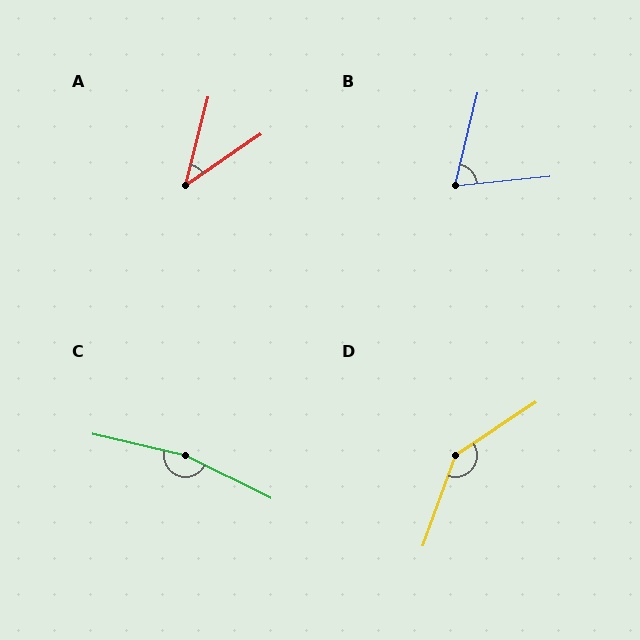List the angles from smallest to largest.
A (42°), B (71°), D (143°), C (166°).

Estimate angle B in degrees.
Approximately 71 degrees.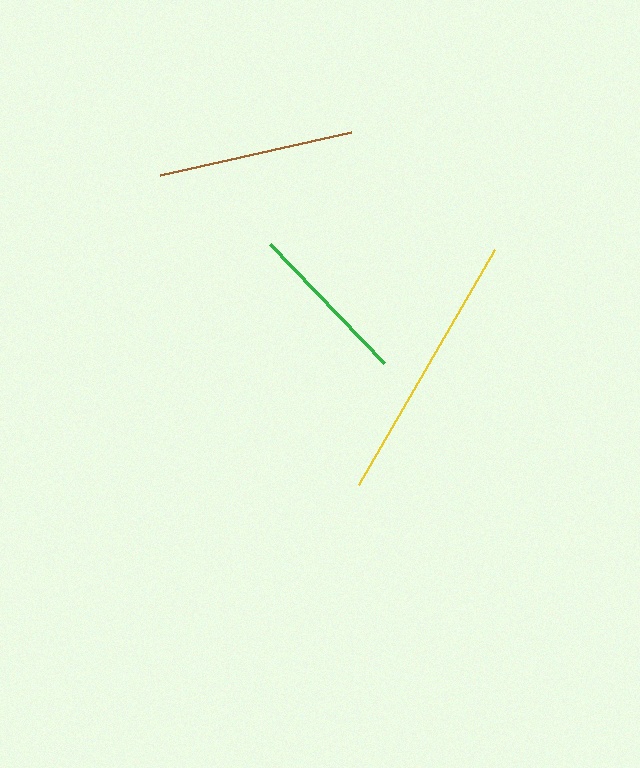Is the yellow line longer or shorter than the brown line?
The yellow line is longer than the brown line.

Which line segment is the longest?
The yellow line is the longest at approximately 272 pixels.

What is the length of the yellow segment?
The yellow segment is approximately 272 pixels long.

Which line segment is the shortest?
The green line is the shortest at approximately 165 pixels.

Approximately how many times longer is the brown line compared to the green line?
The brown line is approximately 1.2 times the length of the green line.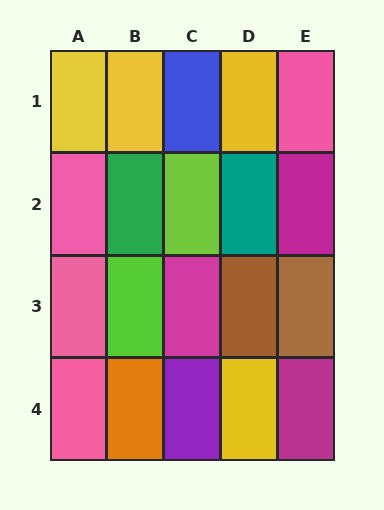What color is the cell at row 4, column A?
Pink.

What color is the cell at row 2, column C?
Lime.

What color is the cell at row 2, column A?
Pink.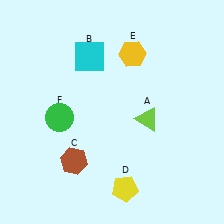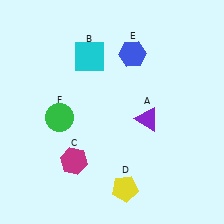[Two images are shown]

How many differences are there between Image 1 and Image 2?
There are 3 differences between the two images.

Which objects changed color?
A changed from lime to purple. C changed from brown to magenta. E changed from yellow to blue.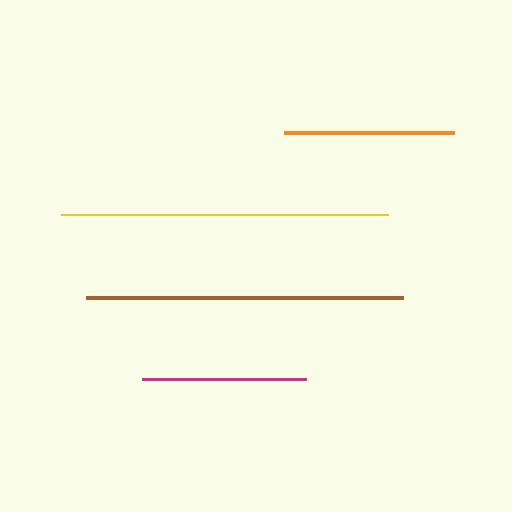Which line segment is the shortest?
The magenta line is the shortest at approximately 164 pixels.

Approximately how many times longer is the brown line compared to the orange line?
The brown line is approximately 1.9 times the length of the orange line.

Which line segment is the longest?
The yellow line is the longest at approximately 327 pixels.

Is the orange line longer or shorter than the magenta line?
The orange line is longer than the magenta line.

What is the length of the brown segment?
The brown segment is approximately 317 pixels long.